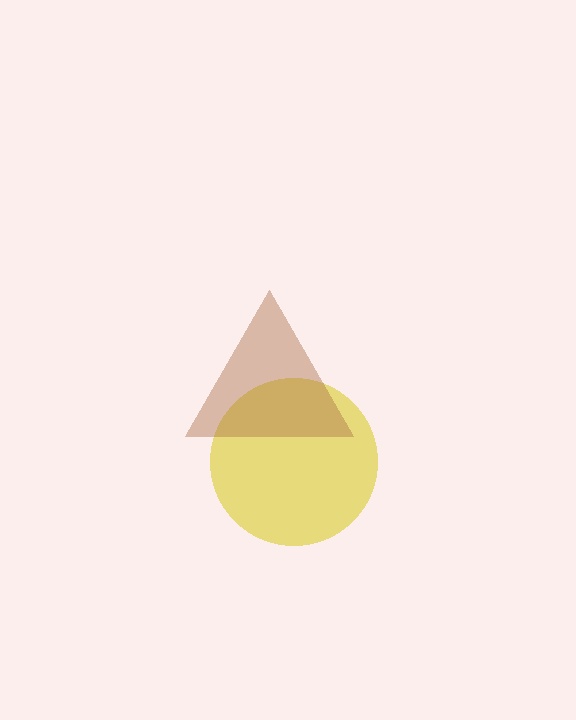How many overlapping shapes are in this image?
There are 2 overlapping shapes in the image.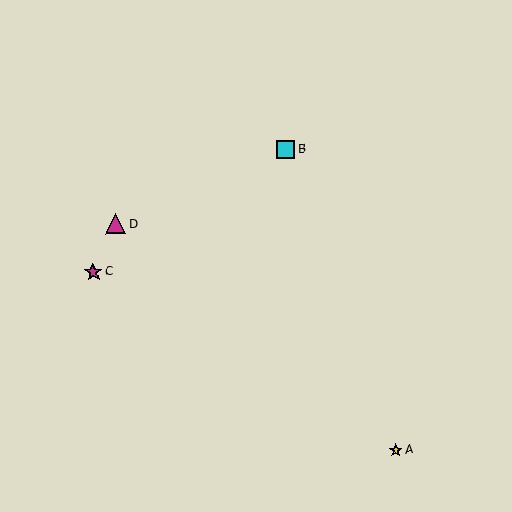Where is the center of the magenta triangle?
The center of the magenta triangle is at (116, 224).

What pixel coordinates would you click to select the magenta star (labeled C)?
Click at (93, 272) to select the magenta star C.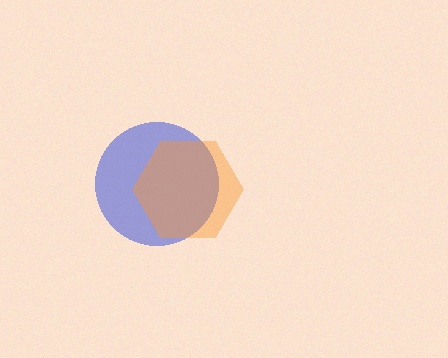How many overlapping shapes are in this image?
There are 2 overlapping shapes in the image.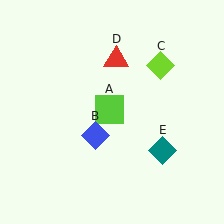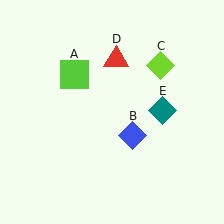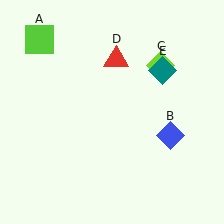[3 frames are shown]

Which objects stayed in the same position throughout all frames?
Lime diamond (object C) and red triangle (object D) remained stationary.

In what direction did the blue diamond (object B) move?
The blue diamond (object B) moved right.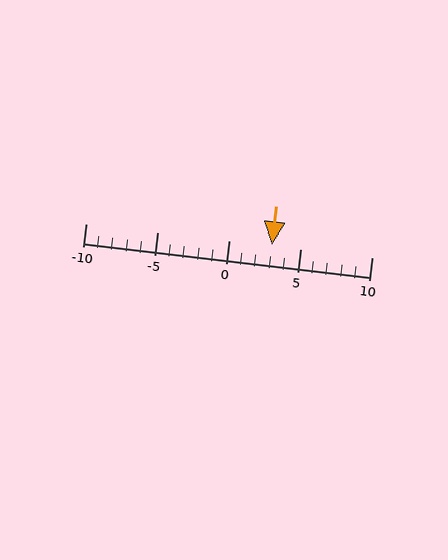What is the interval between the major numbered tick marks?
The major tick marks are spaced 5 units apart.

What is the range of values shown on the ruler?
The ruler shows values from -10 to 10.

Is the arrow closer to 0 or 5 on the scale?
The arrow is closer to 5.